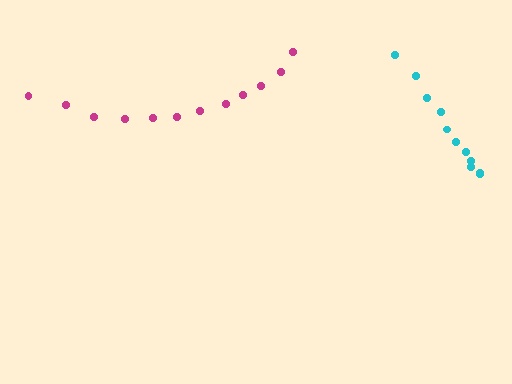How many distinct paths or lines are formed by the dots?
There are 2 distinct paths.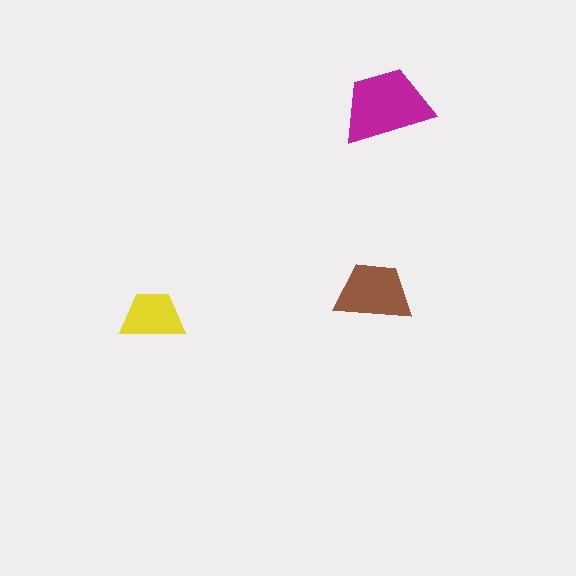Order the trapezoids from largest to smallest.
the magenta one, the brown one, the yellow one.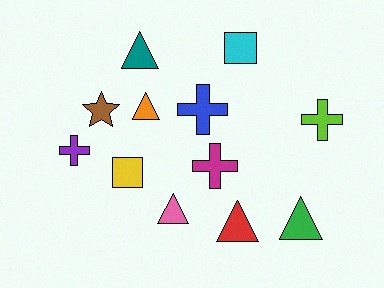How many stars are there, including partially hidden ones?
There is 1 star.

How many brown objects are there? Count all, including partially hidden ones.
There is 1 brown object.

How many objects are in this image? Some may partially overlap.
There are 12 objects.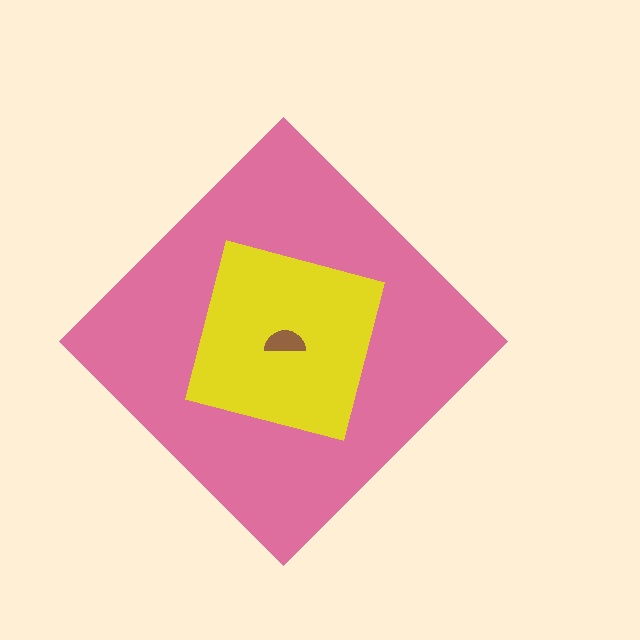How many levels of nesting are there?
3.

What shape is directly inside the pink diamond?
The yellow square.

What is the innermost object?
The brown semicircle.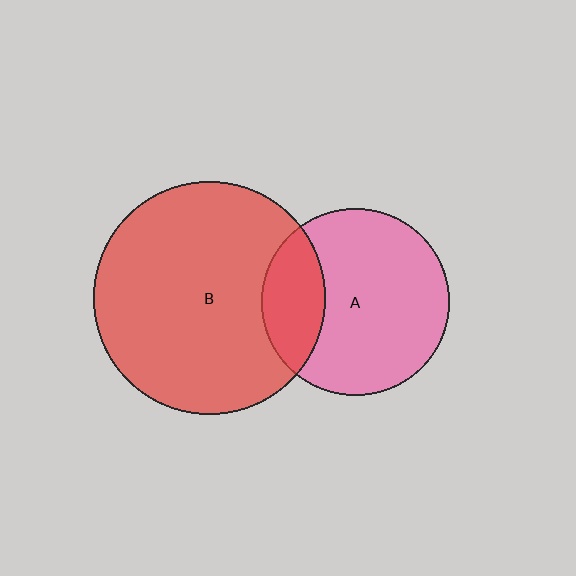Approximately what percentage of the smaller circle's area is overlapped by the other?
Approximately 25%.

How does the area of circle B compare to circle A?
Approximately 1.5 times.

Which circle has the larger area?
Circle B (red).